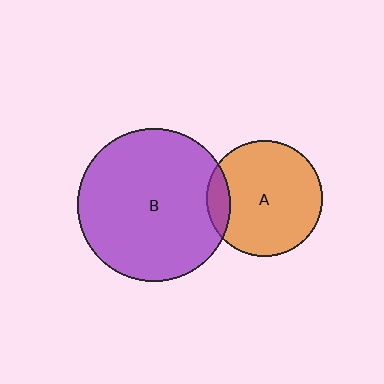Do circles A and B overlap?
Yes.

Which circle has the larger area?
Circle B (purple).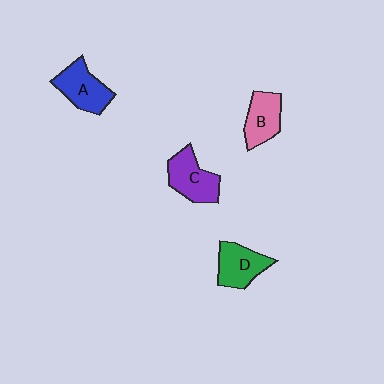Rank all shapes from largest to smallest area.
From largest to smallest: C (purple), A (blue), D (green), B (pink).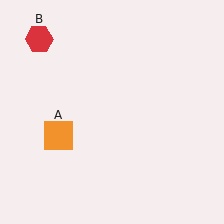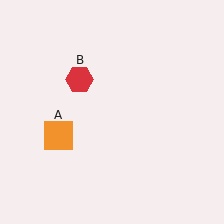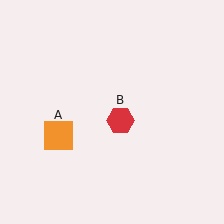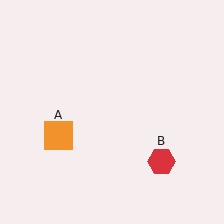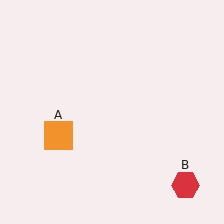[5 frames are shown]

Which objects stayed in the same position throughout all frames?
Orange square (object A) remained stationary.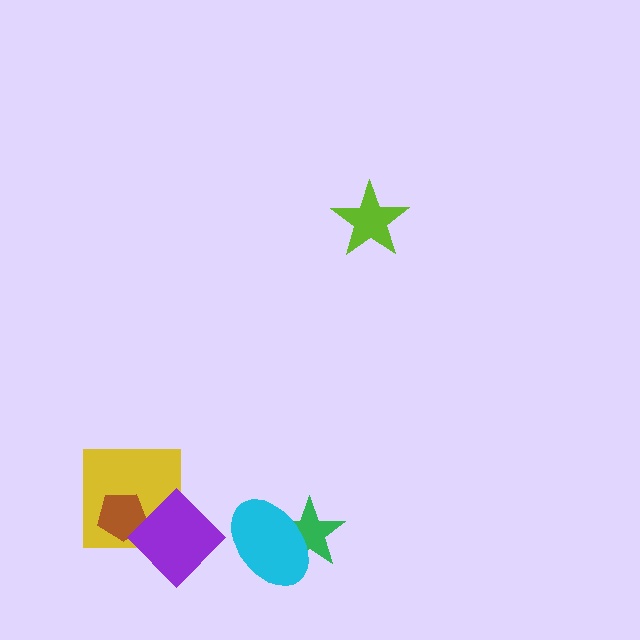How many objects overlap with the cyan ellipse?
1 object overlaps with the cyan ellipse.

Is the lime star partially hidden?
No, no other shape covers it.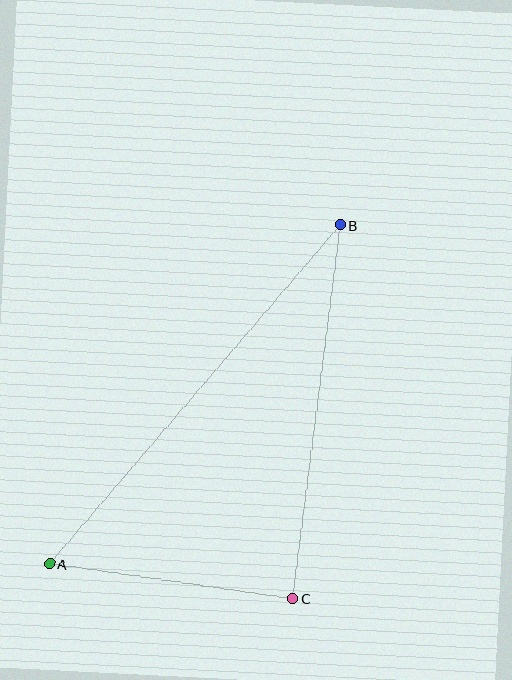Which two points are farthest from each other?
Points A and B are farthest from each other.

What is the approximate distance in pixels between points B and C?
The distance between B and C is approximately 377 pixels.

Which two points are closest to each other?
Points A and C are closest to each other.